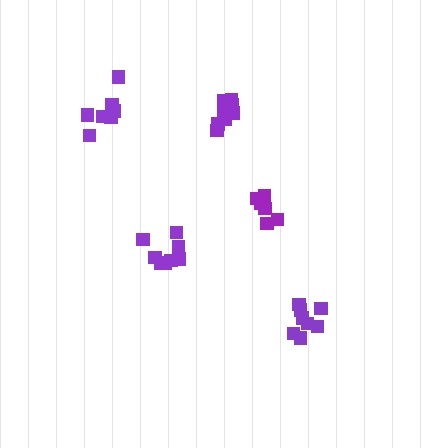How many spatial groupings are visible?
There are 5 spatial groupings.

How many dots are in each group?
Group 1: 7 dots, Group 2: 6 dots, Group 3: 8 dots, Group 4: 8 dots, Group 5: 10 dots (39 total).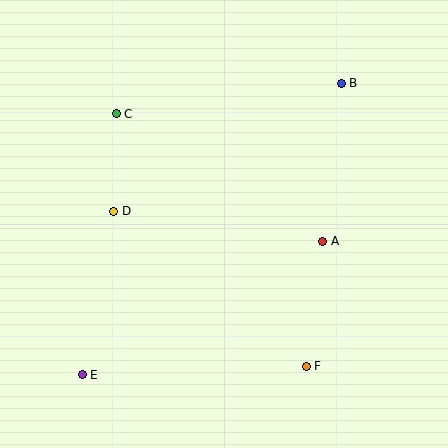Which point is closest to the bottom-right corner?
Point F is closest to the bottom-right corner.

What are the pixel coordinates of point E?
Point E is at (82, 375).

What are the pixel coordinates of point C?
Point C is at (116, 114).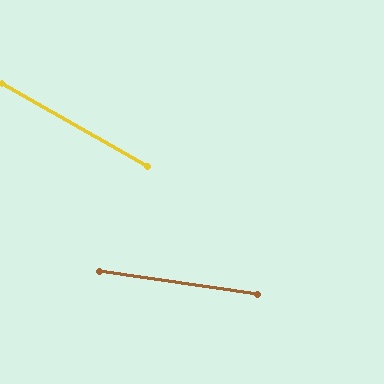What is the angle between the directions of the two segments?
Approximately 22 degrees.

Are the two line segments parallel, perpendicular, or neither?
Neither parallel nor perpendicular — they differ by about 22°.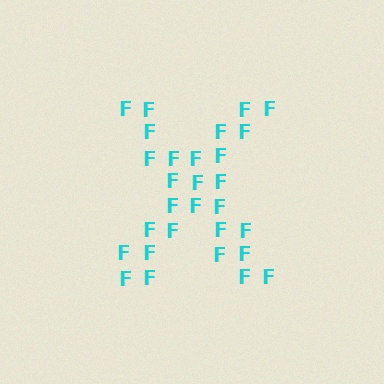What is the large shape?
The large shape is the letter X.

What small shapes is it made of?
It is made of small letter F's.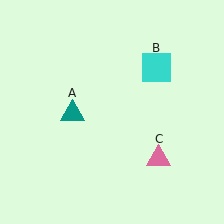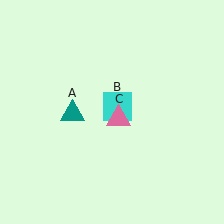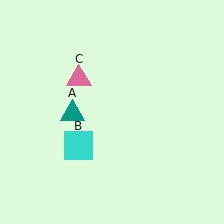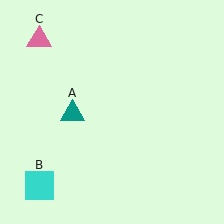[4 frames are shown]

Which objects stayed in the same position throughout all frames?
Teal triangle (object A) remained stationary.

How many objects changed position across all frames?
2 objects changed position: cyan square (object B), pink triangle (object C).